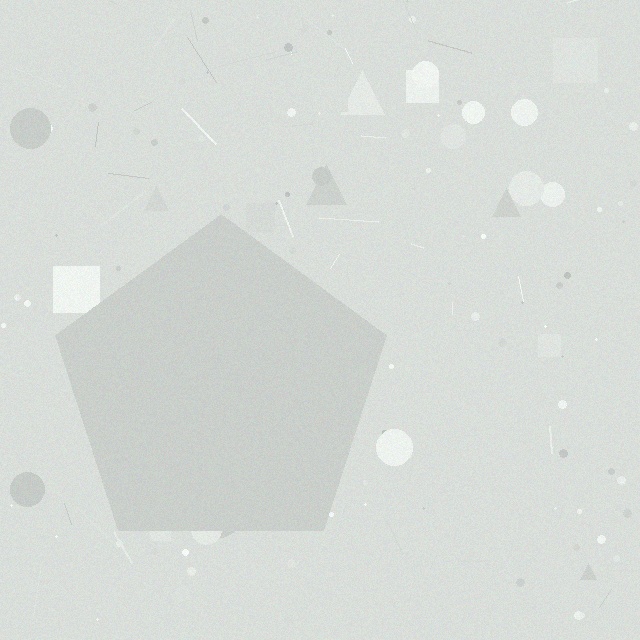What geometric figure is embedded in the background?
A pentagon is embedded in the background.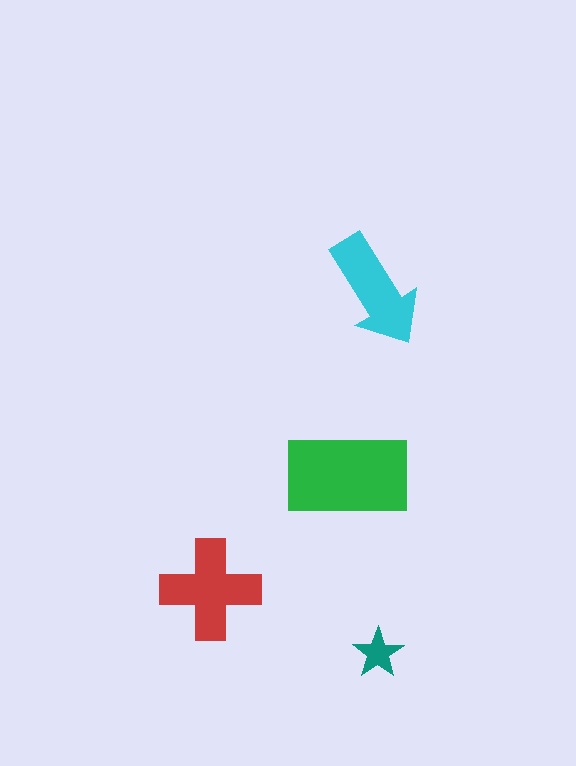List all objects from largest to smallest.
The green rectangle, the red cross, the cyan arrow, the teal star.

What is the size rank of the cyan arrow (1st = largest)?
3rd.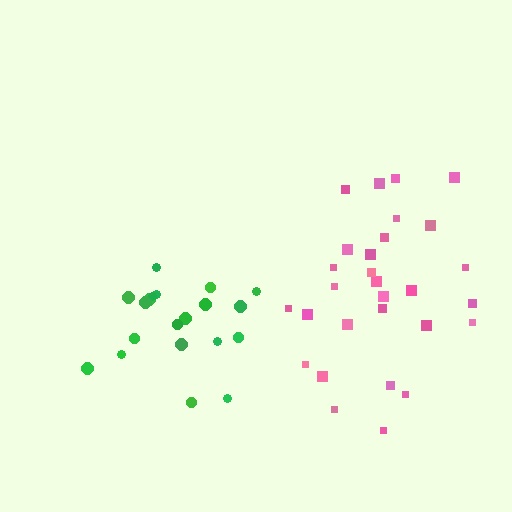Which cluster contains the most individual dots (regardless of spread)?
Pink (29).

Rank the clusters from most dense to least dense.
green, pink.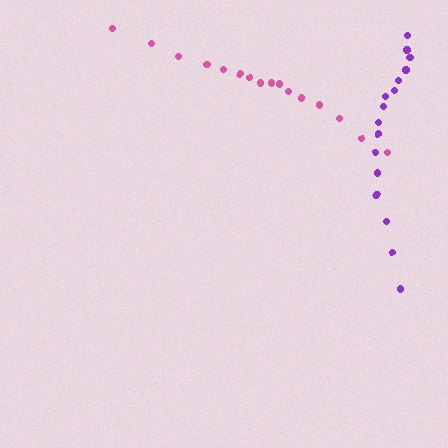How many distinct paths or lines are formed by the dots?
There are 2 distinct paths.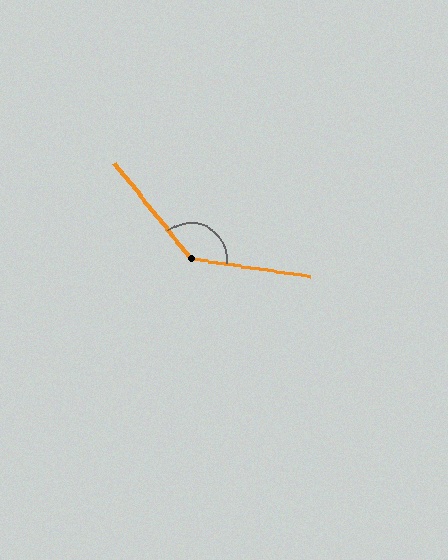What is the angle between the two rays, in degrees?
Approximately 137 degrees.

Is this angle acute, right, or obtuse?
It is obtuse.